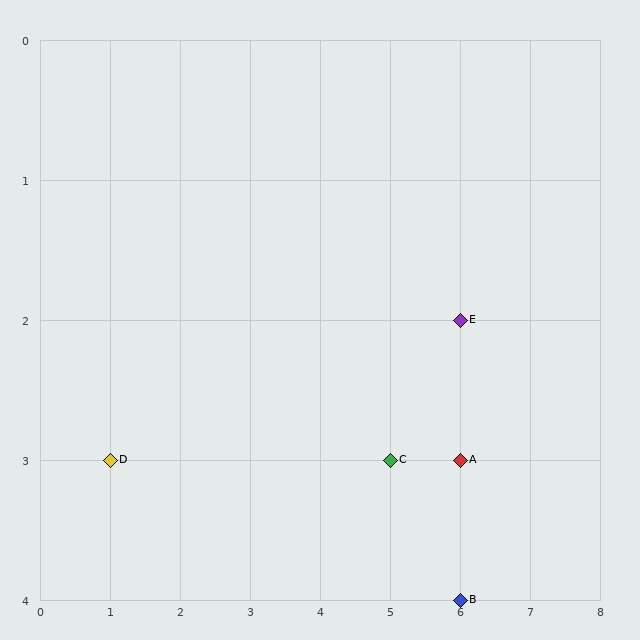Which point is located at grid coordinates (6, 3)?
Point A is at (6, 3).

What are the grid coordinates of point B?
Point B is at grid coordinates (6, 4).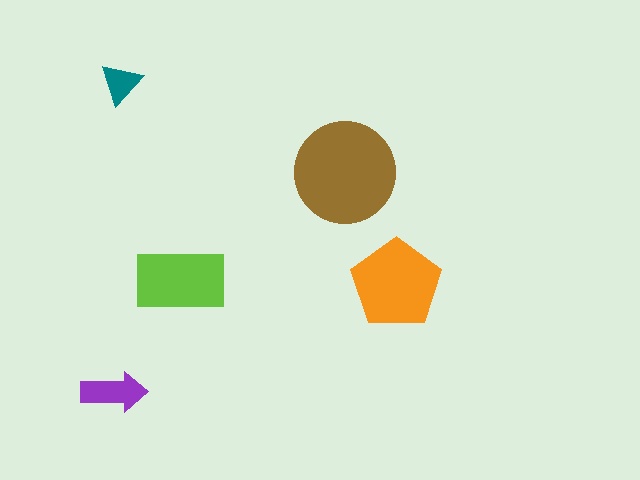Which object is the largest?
The brown circle.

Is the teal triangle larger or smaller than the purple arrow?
Smaller.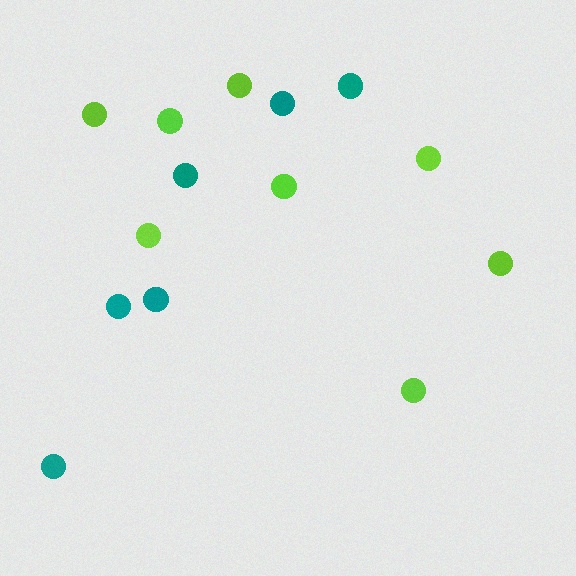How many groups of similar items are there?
There are 2 groups: one group of lime circles (8) and one group of teal circles (6).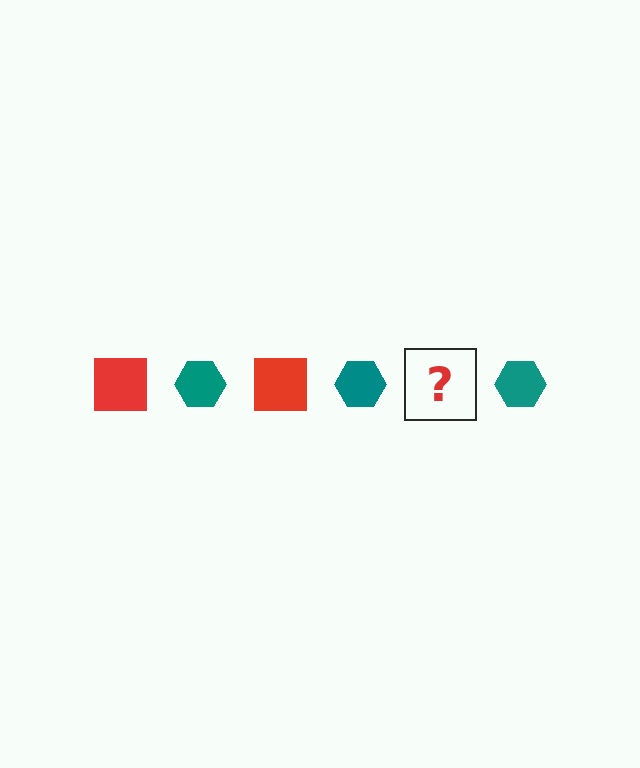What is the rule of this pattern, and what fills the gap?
The rule is that the pattern alternates between red square and teal hexagon. The gap should be filled with a red square.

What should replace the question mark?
The question mark should be replaced with a red square.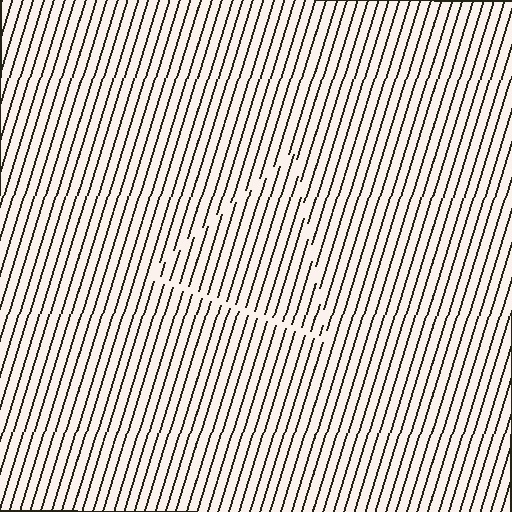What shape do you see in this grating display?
An illusory triangle. The interior of the shape contains the same grating, shifted by half a period — the contour is defined by the phase discontinuity where line-ends from the inner and outer gratings abut.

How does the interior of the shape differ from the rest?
The interior of the shape contains the same grating, shifted by half a period — the contour is defined by the phase discontinuity where line-ends from the inner and outer gratings abut.